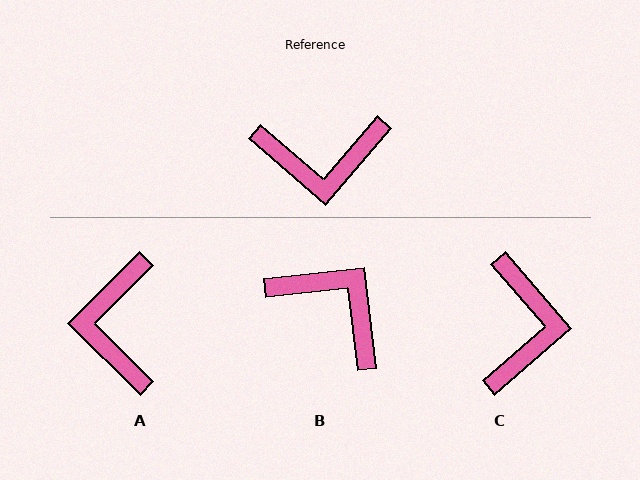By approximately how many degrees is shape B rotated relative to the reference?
Approximately 137 degrees counter-clockwise.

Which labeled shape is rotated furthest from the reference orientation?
B, about 137 degrees away.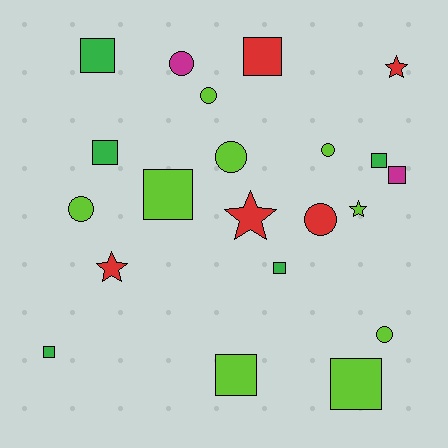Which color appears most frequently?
Lime, with 9 objects.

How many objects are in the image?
There are 21 objects.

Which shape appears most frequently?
Square, with 10 objects.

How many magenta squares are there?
There is 1 magenta square.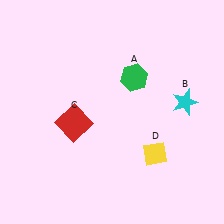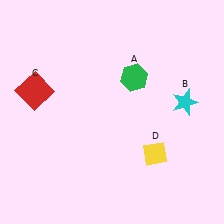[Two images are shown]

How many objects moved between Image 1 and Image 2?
1 object moved between the two images.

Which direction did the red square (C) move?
The red square (C) moved left.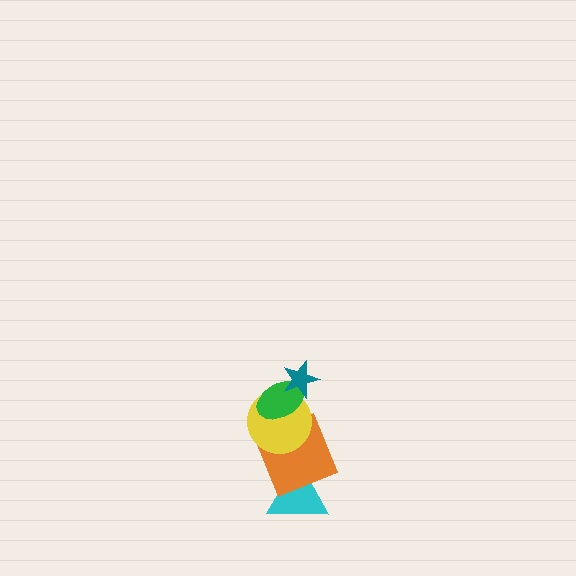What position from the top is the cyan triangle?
The cyan triangle is 5th from the top.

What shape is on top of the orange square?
The yellow circle is on top of the orange square.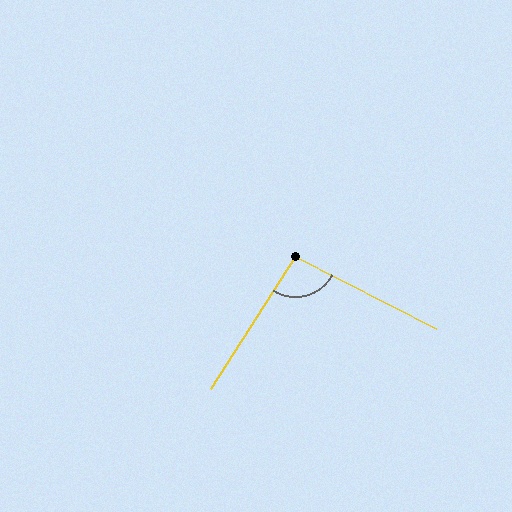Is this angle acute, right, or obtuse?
It is obtuse.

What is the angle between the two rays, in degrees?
Approximately 95 degrees.